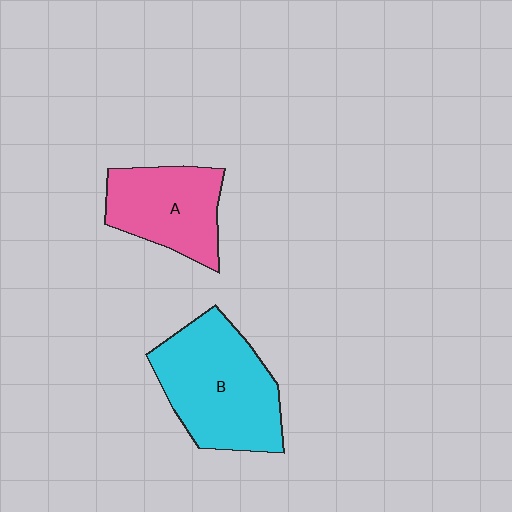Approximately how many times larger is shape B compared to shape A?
Approximately 1.4 times.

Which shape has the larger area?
Shape B (cyan).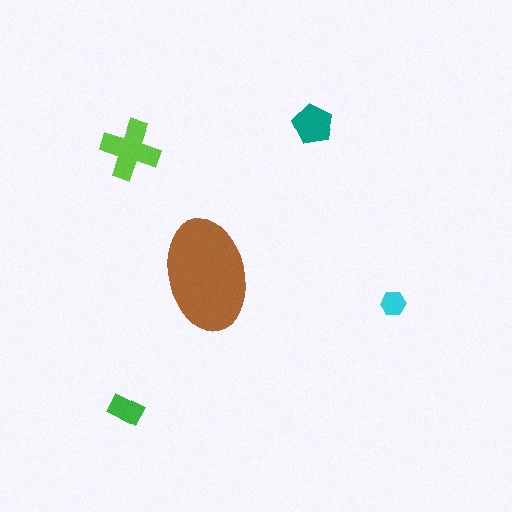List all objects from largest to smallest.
The brown ellipse, the lime cross, the teal pentagon, the green rectangle, the cyan hexagon.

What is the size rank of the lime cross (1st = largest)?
2nd.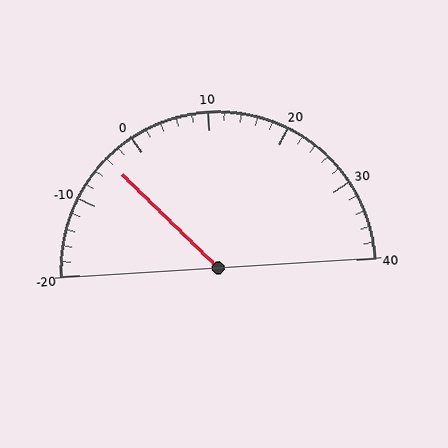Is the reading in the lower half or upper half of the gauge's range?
The reading is in the lower half of the range (-20 to 40).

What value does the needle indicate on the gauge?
The needle indicates approximately -4.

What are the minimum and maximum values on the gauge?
The gauge ranges from -20 to 40.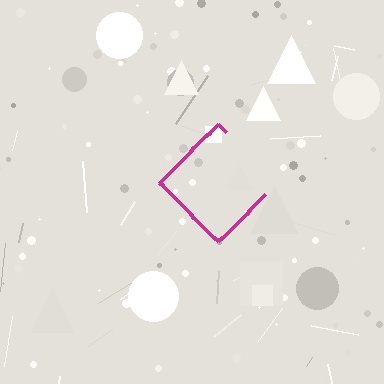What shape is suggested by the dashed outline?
The dashed outline suggests a diamond.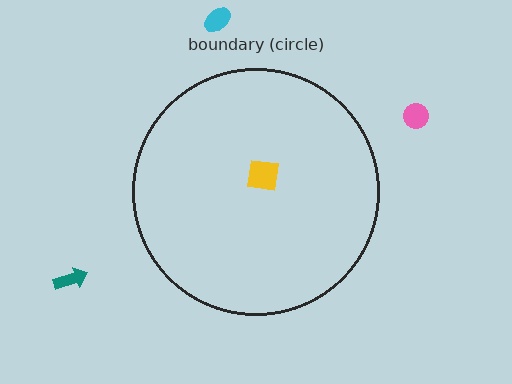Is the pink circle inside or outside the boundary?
Outside.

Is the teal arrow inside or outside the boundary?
Outside.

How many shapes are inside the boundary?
1 inside, 3 outside.